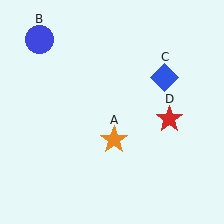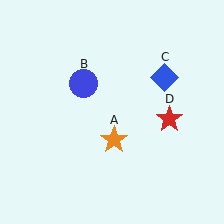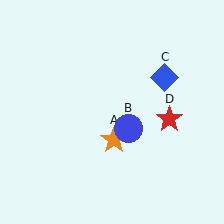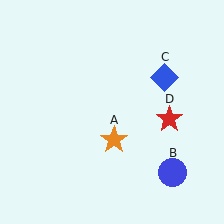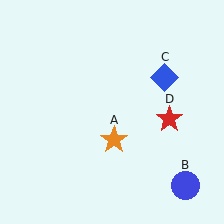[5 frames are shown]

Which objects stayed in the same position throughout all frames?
Orange star (object A) and blue diamond (object C) and red star (object D) remained stationary.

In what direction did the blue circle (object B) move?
The blue circle (object B) moved down and to the right.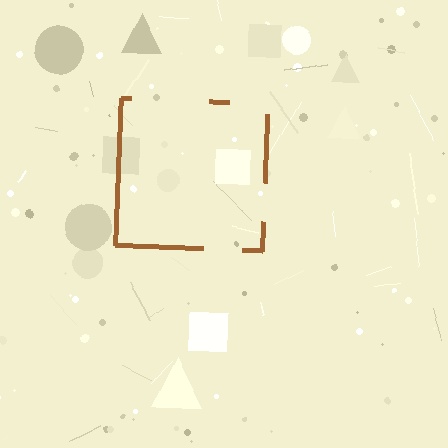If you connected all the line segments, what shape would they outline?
They would outline a square.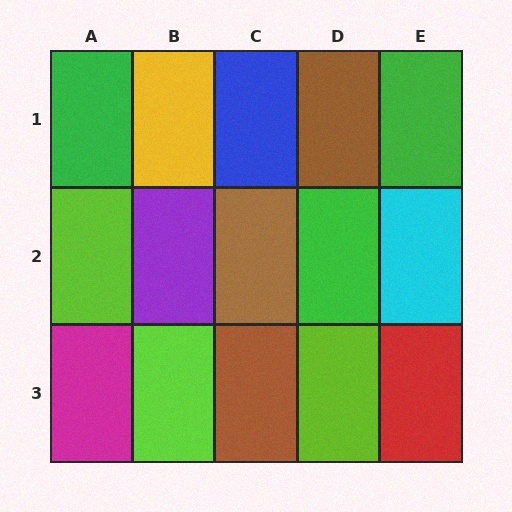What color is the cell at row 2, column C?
Brown.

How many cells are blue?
1 cell is blue.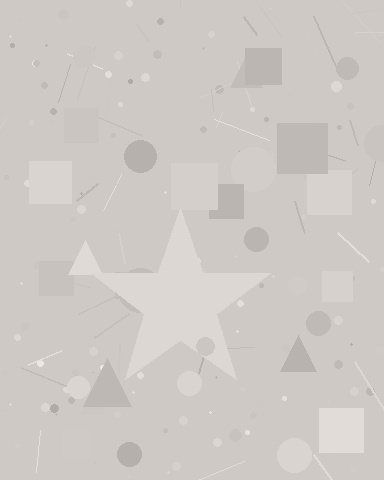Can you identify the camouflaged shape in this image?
The camouflaged shape is a star.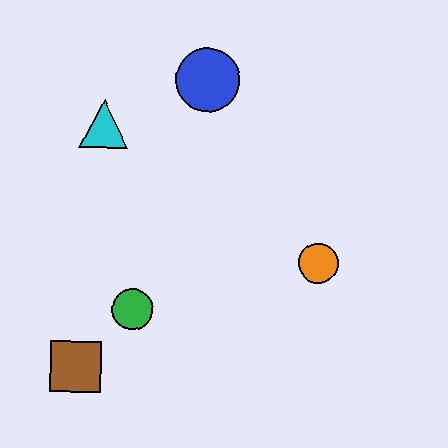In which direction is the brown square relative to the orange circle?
The brown square is to the left of the orange circle.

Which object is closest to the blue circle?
The cyan triangle is closest to the blue circle.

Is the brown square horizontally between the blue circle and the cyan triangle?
No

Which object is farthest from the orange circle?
The brown square is farthest from the orange circle.